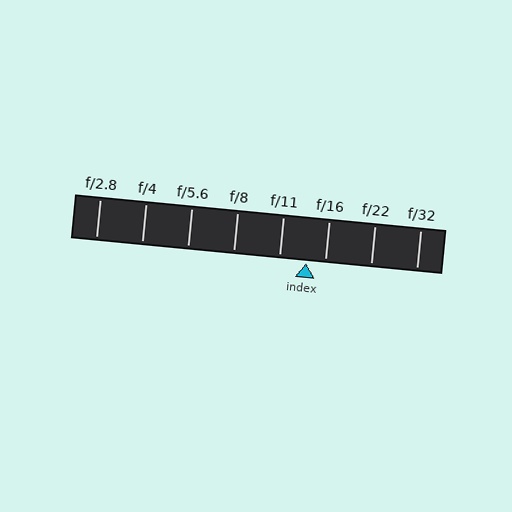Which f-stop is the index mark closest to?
The index mark is closest to f/16.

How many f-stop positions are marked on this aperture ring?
There are 8 f-stop positions marked.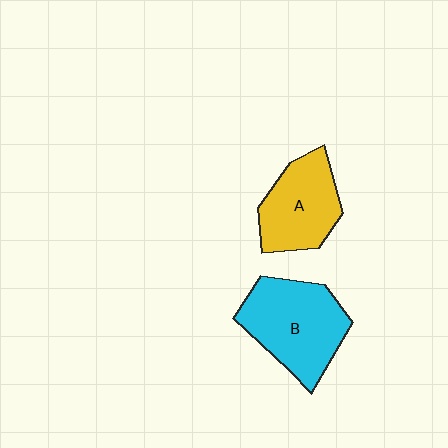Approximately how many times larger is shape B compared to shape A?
Approximately 1.3 times.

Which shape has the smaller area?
Shape A (yellow).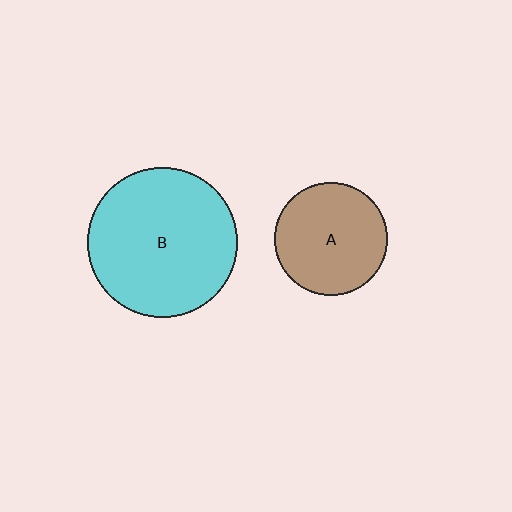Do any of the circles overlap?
No, none of the circles overlap.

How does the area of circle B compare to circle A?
Approximately 1.8 times.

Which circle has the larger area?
Circle B (cyan).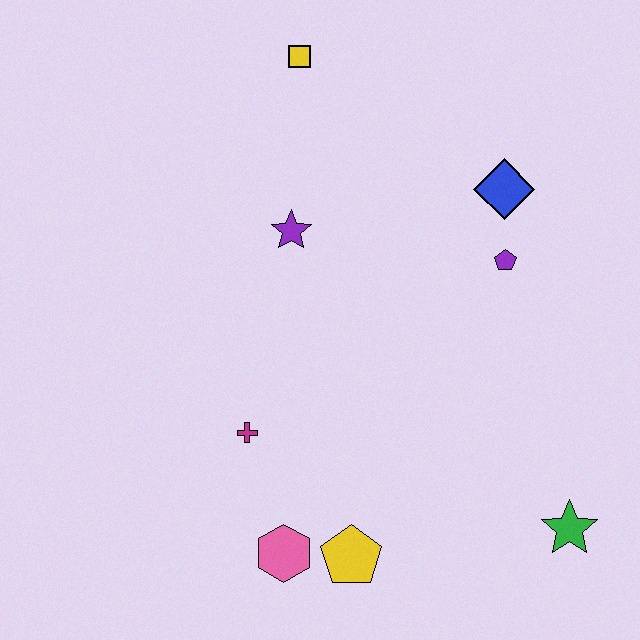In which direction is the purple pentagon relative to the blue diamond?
The purple pentagon is below the blue diamond.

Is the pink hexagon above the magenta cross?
No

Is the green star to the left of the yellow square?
No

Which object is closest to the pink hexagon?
The yellow pentagon is closest to the pink hexagon.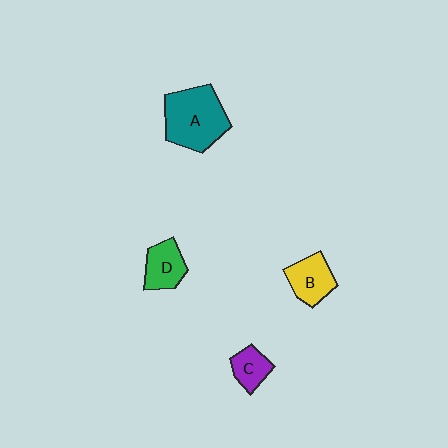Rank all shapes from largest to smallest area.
From largest to smallest: A (teal), B (yellow), D (green), C (purple).